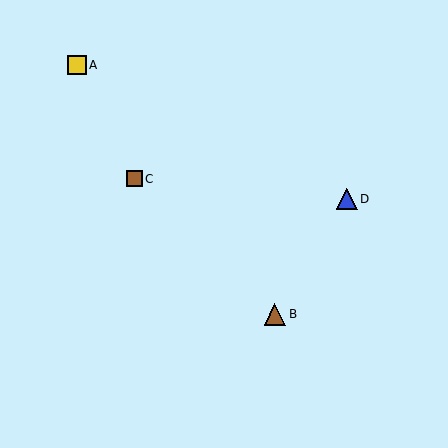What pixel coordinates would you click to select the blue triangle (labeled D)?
Click at (347, 199) to select the blue triangle D.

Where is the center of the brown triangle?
The center of the brown triangle is at (275, 314).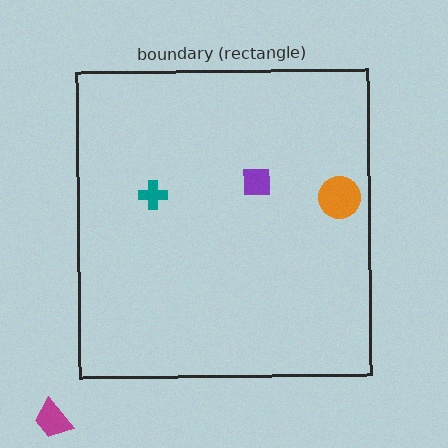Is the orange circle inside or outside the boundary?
Inside.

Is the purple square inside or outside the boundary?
Inside.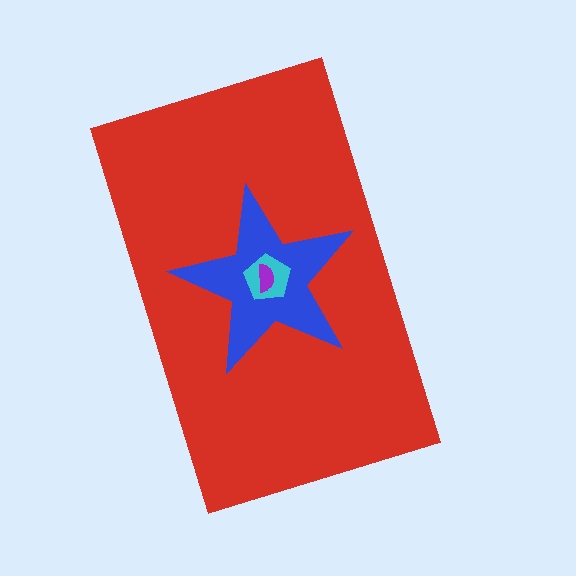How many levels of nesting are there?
4.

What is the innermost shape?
The purple semicircle.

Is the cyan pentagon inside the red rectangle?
Yes.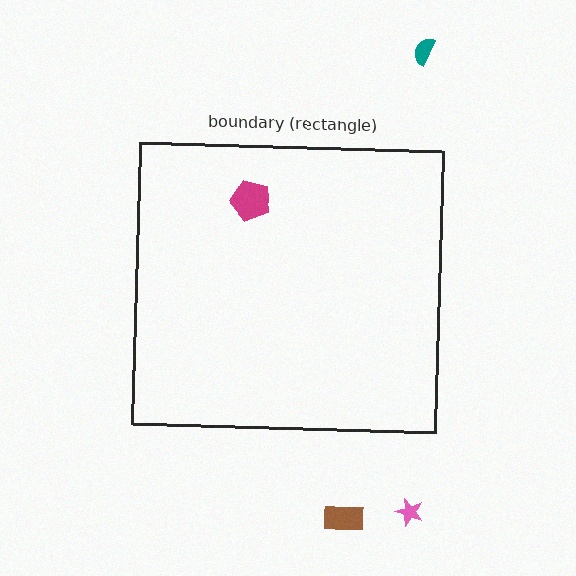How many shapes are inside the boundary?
1 inside, 3 outside.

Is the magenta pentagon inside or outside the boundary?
Inside.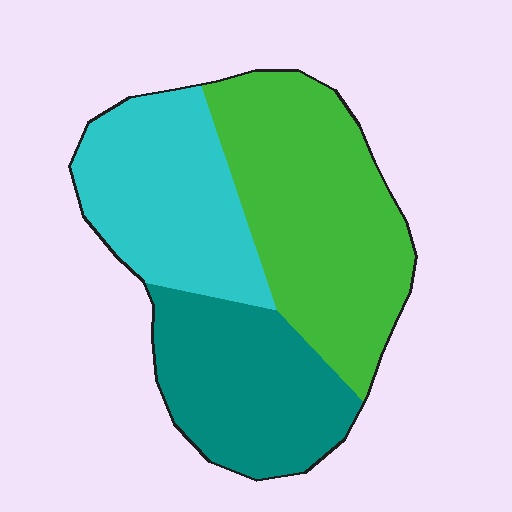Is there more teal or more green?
Green.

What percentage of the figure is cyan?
Cyan covers 30% of the figure.